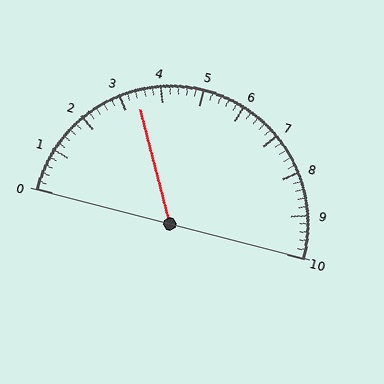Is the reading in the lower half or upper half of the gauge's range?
The reading is in the lower half of the range (0 to 10).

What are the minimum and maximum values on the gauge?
The gauge ranges from 0 to 10.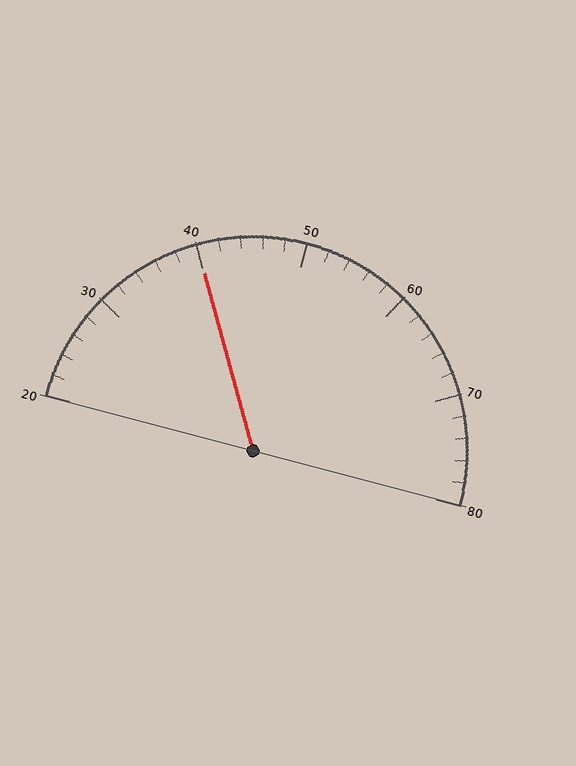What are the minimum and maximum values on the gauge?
The gauge ranges from 20 to 80.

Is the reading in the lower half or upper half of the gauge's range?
The reading is in the lower half of the range (20 to 80).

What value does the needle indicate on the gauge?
The needle indicates approximately 40.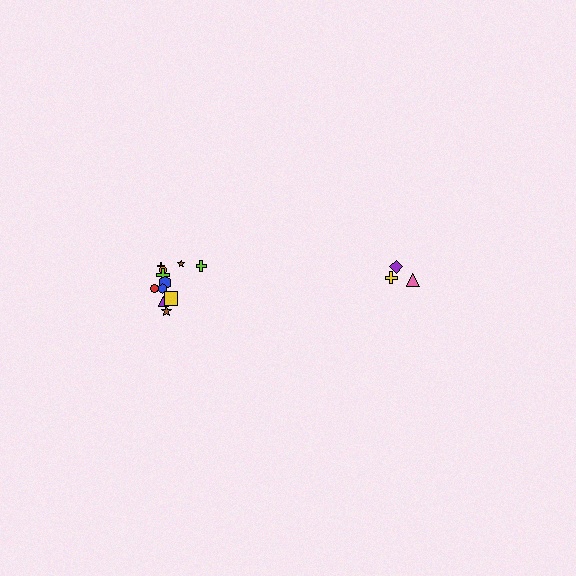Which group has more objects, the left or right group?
The left group.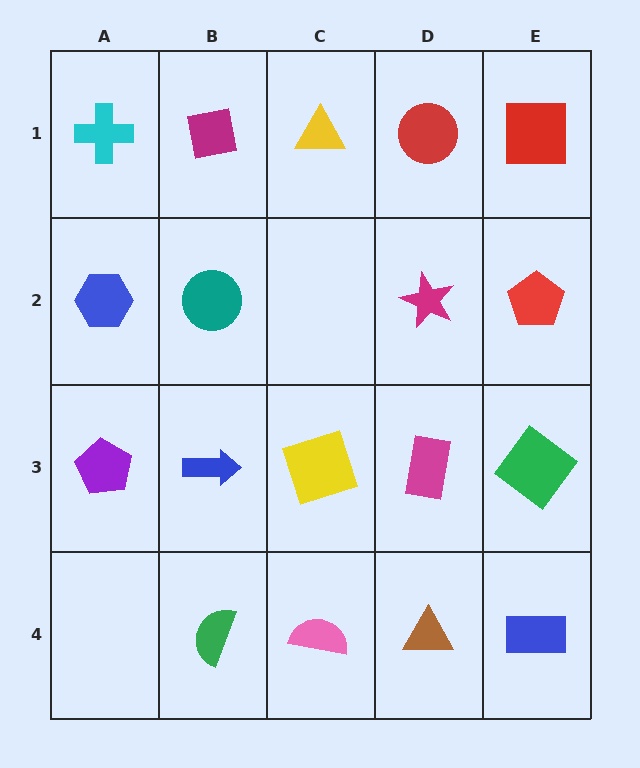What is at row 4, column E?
A blue rectangle.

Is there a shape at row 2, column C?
No, that cell is empty.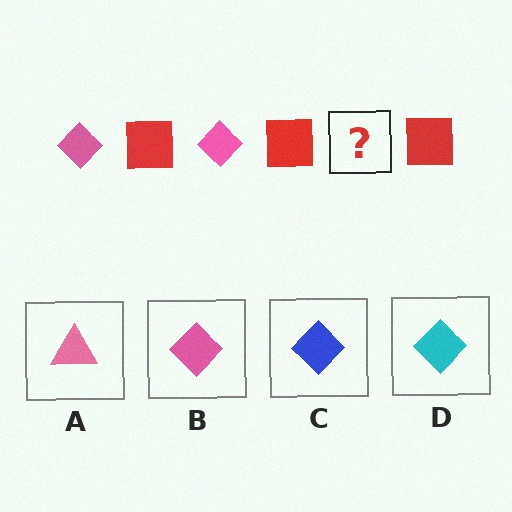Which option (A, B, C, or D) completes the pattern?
B.